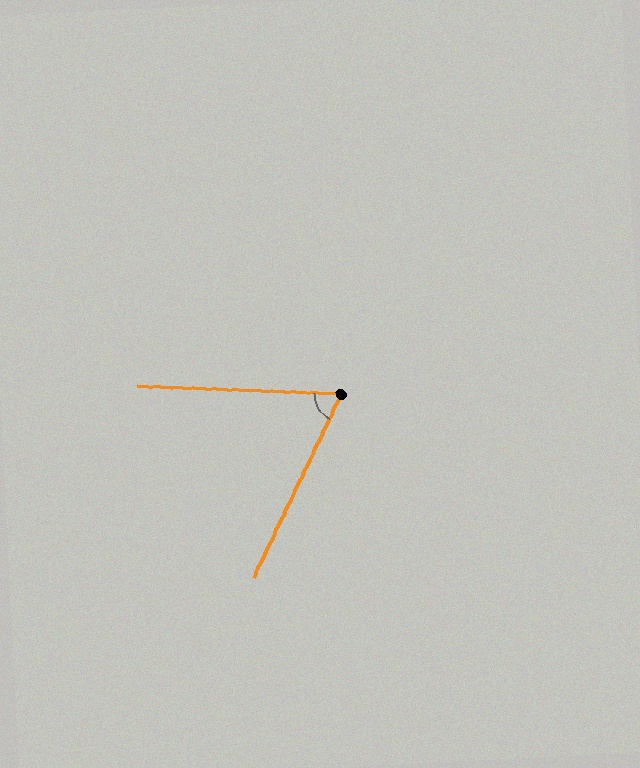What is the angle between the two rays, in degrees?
Approximately 67 degrees.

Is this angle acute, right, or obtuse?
It is acute.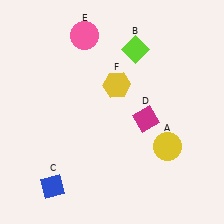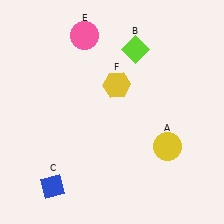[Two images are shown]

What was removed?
The magenta diamond (D) was removed in Image 2.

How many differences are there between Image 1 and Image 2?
There is 1 difference between the two images.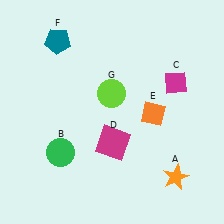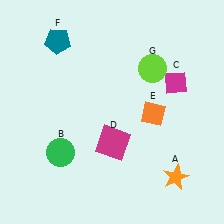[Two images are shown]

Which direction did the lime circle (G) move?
The lime circle (G) moved right.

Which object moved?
The lime circle (G) moved right.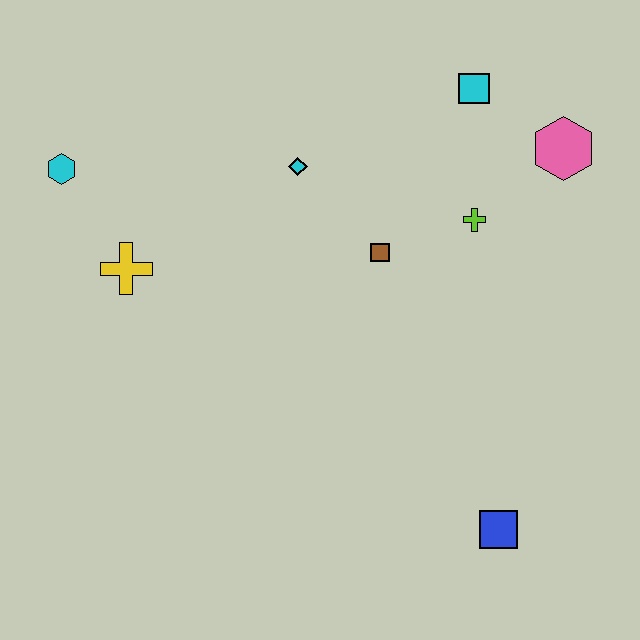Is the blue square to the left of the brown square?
No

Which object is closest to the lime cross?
The brown square is closest to the lime cross.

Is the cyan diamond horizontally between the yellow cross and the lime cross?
Yes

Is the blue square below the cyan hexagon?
Yes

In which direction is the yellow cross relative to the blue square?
The yellow cross is to the left of the blue square.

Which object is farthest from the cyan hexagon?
The blue square is farthest from the cyan hexagon.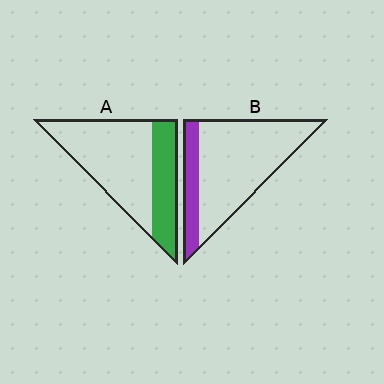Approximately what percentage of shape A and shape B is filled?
A is approximately 35% and B is approximately 20%.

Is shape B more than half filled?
No.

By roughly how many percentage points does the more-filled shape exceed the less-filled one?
By roughly 10 percentage points (A over B).